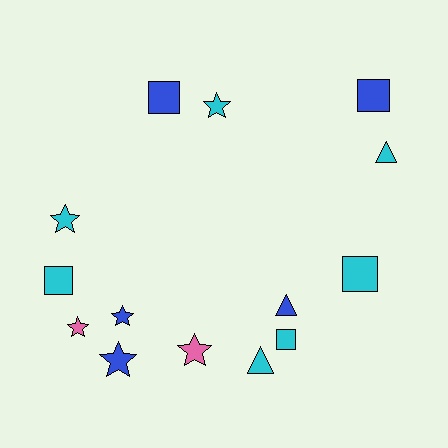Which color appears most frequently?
Cyan, with 7 objects.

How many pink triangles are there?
There are no pink triangles.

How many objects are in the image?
There are 14 objects.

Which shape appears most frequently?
Star, with 6 objects.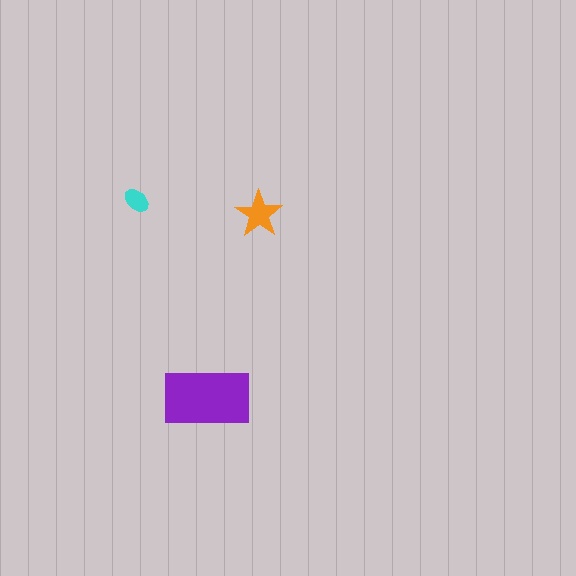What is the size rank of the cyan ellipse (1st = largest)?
3rd.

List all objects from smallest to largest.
The cyan ellipse, the orange star, the purple rectangle.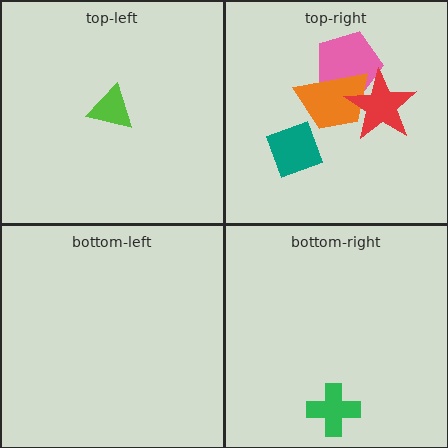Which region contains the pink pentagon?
The top-right region.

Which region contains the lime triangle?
The top-left region.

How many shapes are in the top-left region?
1.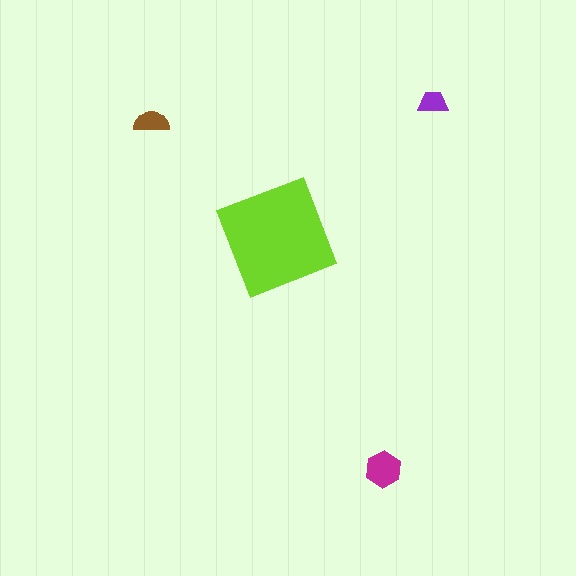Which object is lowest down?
The magenta hexagon is bottommost.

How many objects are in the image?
There are 4 objects in the image.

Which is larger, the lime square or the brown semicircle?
The lime square.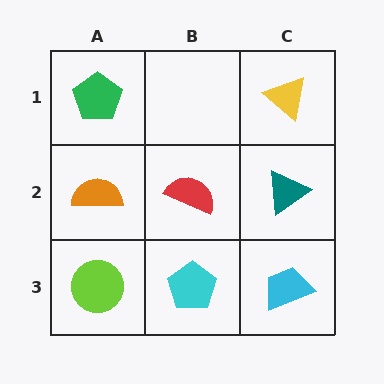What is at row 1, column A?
A green pentagon.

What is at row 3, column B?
A cyan pentagon.